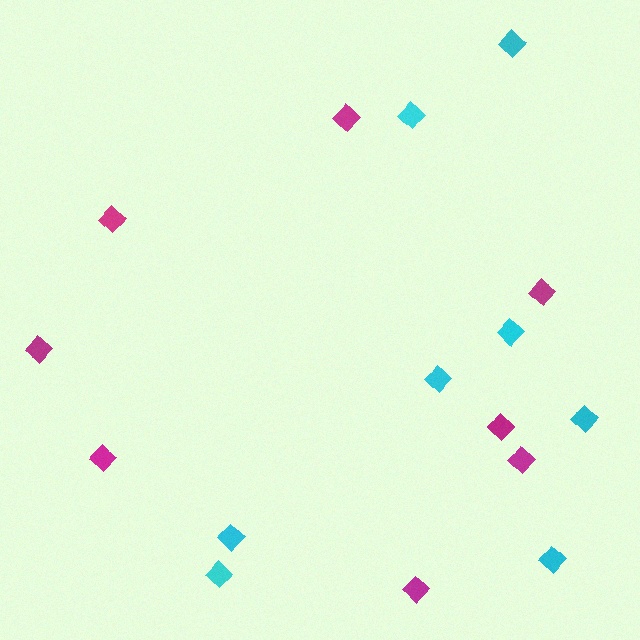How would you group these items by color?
There are 2 groups: one group of magenta diamonds (8) and one group of cyan diamonds (8).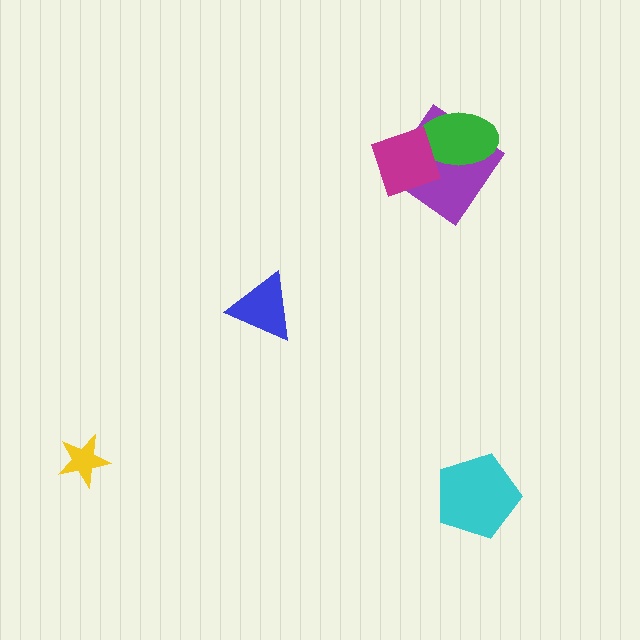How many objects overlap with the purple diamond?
2 objects overlap with the purple diamond.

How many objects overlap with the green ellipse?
2 objects overlap with the green ellipse.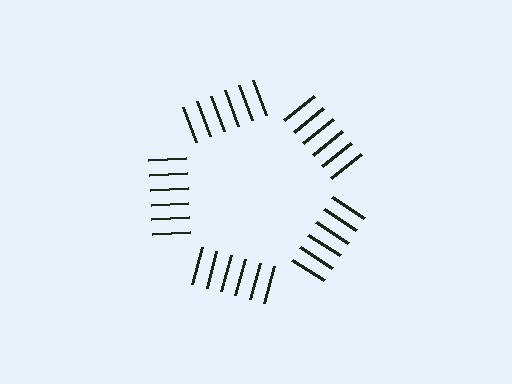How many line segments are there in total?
30 — 6 along each of the 5 edges.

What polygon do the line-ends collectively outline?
An illusory pentagon — the line segments terminate on its edges but no continuous stroke is drawn.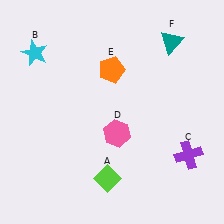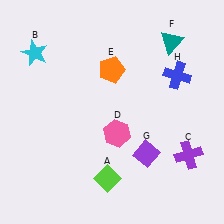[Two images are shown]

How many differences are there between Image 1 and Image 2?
There are 2 differences between the two images.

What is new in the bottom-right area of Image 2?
A purple diamond (G) was added in the bottom-right area of Image 2.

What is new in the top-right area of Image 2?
A blue cross (H) was added in the top-right area of Image 2.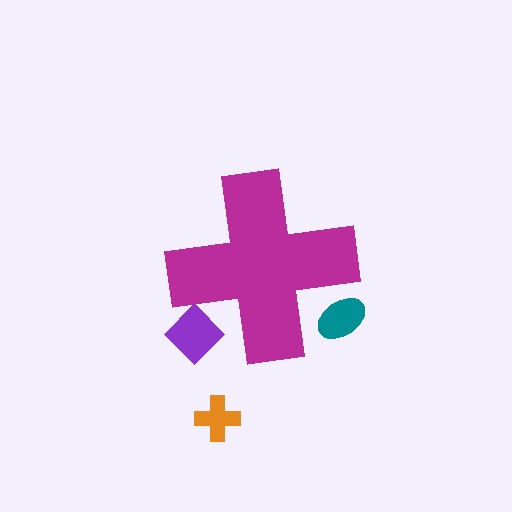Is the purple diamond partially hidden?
Yes, the purple diamond is partially hidden behind the magenta cross.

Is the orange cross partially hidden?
No, the orange cross is fully visible.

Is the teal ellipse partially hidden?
Yes, the teal ellipse is partially hidden behind the magenta cross.